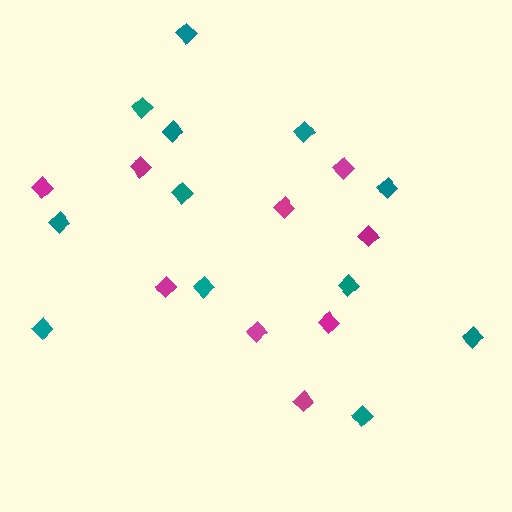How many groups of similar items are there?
There are 2 groups: one group of teal diamonds (12) and one group of magenta diamonds (9).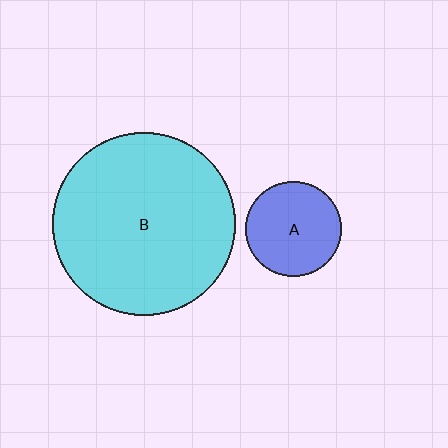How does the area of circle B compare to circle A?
Approximately 3.7 times.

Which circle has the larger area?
Circle B (cyan).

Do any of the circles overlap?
No, none of the circles overlap.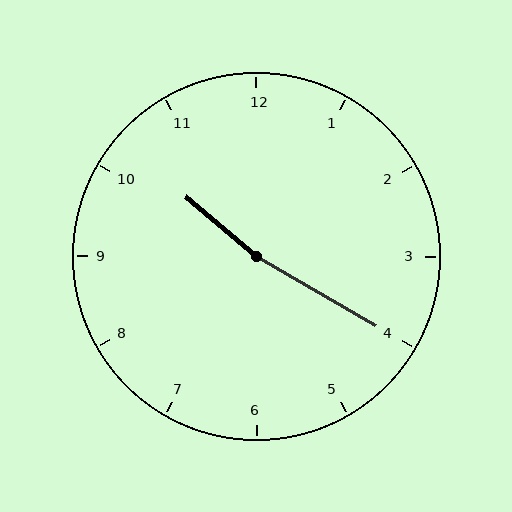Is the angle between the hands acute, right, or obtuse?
It is obtuse.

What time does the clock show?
10:20.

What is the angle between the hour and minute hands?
Approximately 170 degrees.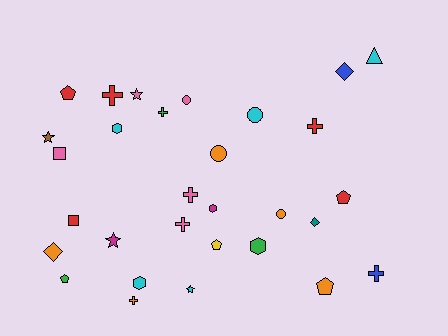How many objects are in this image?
There are 30 objects.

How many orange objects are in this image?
There are 5 orange objects.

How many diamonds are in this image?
There are 3 diamonds.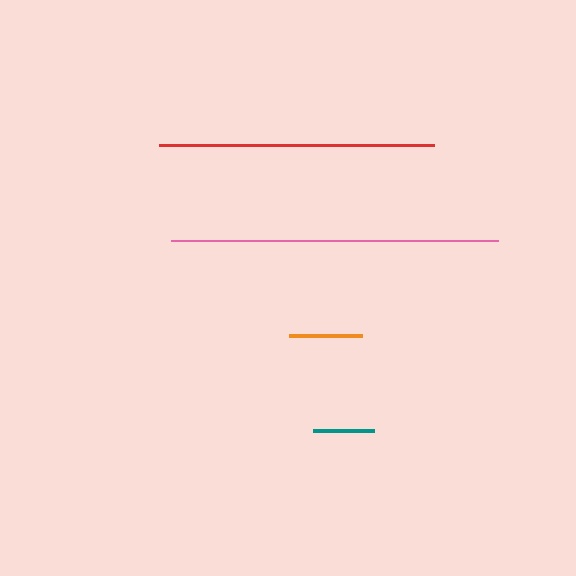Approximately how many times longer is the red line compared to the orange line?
The red line is approximately 3.8 times the length of the orange line.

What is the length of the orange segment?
The orange segment is approximately 73 pixels long.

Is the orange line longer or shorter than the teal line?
The orange line is longer than the teal line.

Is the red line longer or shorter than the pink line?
The pink line is longer than the red line.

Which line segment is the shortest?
The teal line is the shortest at approximately 60 pixels.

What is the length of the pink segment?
The pink segment is approximately 327 pixels long.